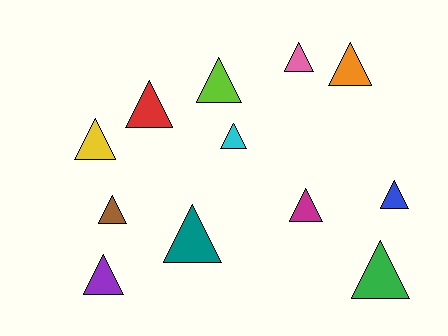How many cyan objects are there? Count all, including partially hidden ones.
There is 1 cyan object.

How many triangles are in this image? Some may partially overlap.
There are 12 triangles.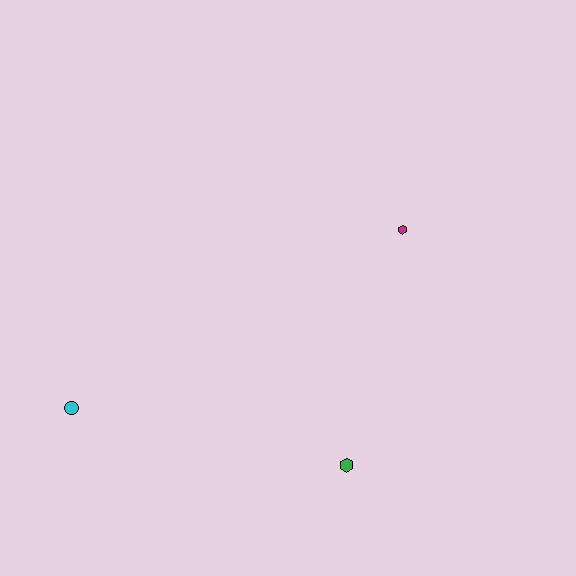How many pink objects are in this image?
There are no pink objects.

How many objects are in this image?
There are 3 objects.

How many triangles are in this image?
There are no triangles.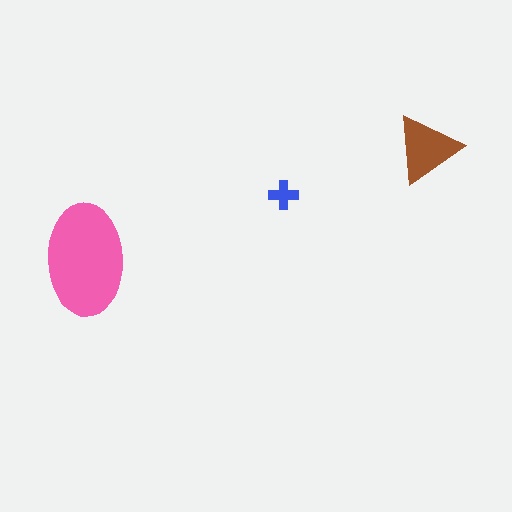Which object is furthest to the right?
The brown triangle is rightmost.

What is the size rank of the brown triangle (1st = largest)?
2nd.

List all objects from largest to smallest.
The pink ellipse, the brown triangle, the blue cross.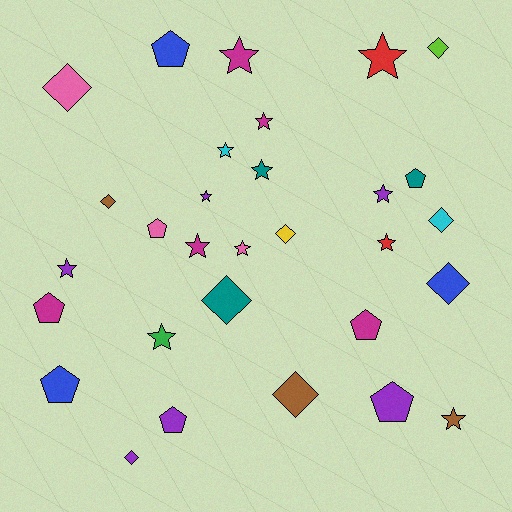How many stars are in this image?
There are 13 stars.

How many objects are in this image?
There are 30 objects.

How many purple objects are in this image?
There are 6 purple objects.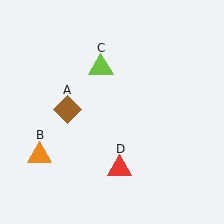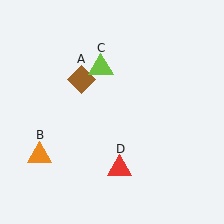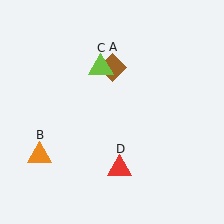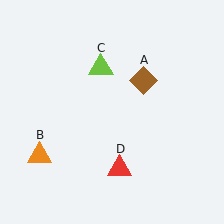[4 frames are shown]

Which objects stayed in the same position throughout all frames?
Orange triangle (object B) and lime triangle (object C) and red triangle (object D) remained stationary.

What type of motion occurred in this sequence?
The brown diamond (object A) rotated clockwise around the center of the scene.